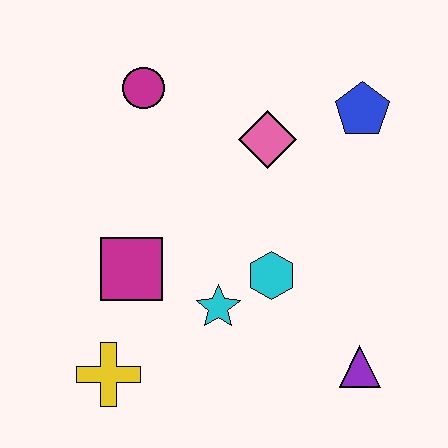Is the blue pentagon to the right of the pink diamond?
Yes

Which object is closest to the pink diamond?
The blue pentagon is closest to the pink diamond.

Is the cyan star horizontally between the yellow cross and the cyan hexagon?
Yes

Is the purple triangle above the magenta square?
No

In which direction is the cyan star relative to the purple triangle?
The cyan star is to the left of the purple triangle.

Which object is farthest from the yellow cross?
The blue pentagon is farthest from the yellow cross.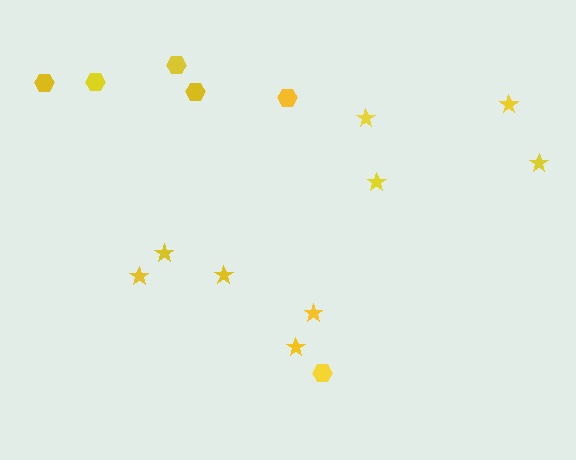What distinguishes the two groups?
There are 2 groups: one group of stars (9) and one group of hexagons (6).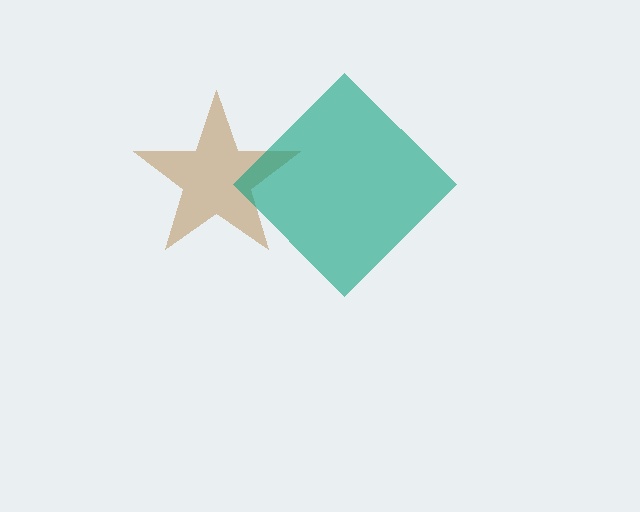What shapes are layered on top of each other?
The layered shapes are: a brown star, a teal diamond.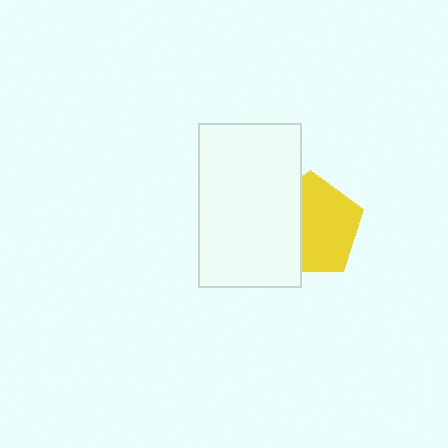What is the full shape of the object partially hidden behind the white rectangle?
The partially hidden object is a yellow pentagon.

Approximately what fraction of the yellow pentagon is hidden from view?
Roughly 38% of the yellow pentagon is hidden behind the white rectangle.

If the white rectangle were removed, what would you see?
You would see the complete yellow pentagon.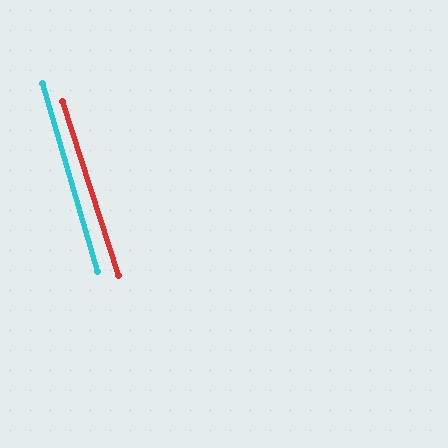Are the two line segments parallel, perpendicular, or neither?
Parallel — their directions differ by only 1.6°.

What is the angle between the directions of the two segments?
Approximately 2 degrees.